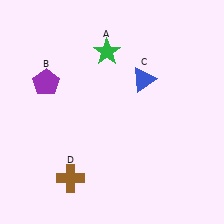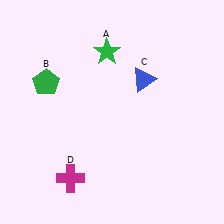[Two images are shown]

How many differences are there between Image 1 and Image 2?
There are 2 differences between the two images.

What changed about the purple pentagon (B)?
In Image 1, B is purple. In Image 2, it changed to green.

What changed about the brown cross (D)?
In Image 1, D is brown. In Image 2, it changed to magenta.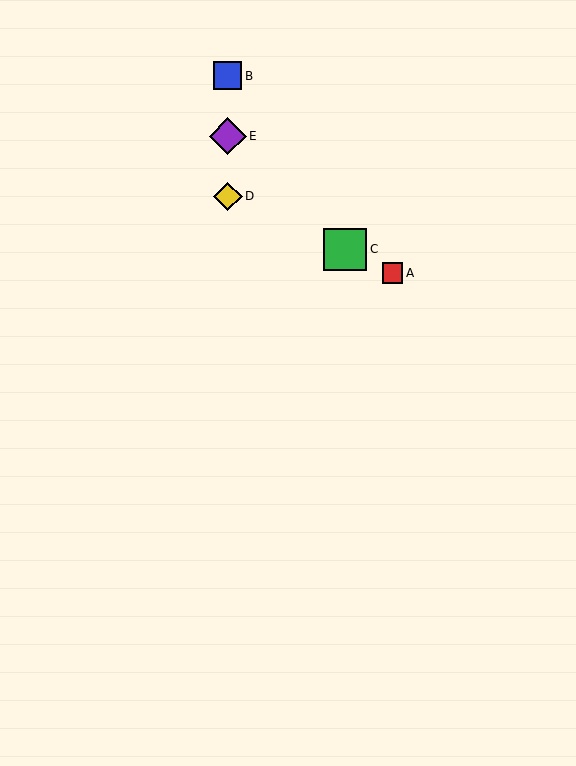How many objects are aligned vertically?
3 objects (B, D, E) are aligned vertically.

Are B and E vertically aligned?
Yes, both are at x≈228.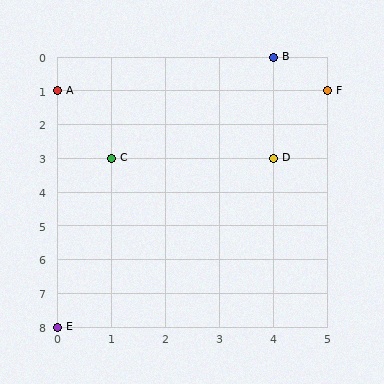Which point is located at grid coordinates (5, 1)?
Point F is at (5, 1).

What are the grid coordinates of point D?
Point D is at grid coordinates (4, 3).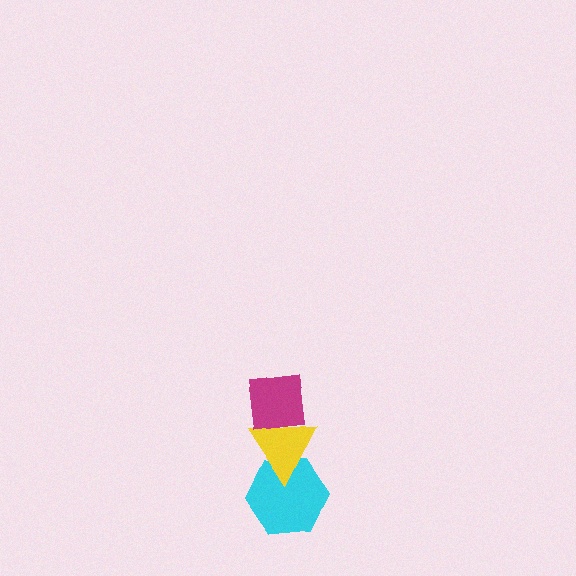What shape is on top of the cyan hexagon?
The yellow triangle is on top of the cyan hexagon.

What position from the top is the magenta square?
The magenta square is 1st from the top.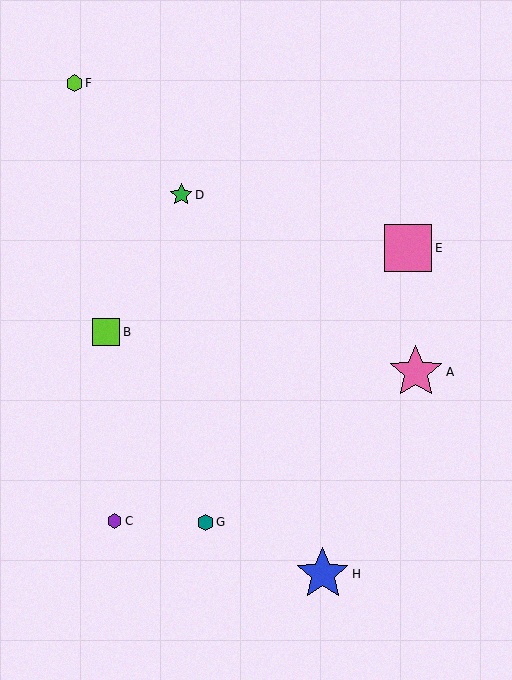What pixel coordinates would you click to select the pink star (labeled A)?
Click at (416, 372) to select the pink star A.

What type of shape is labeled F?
Shape F is a lime hexagon.